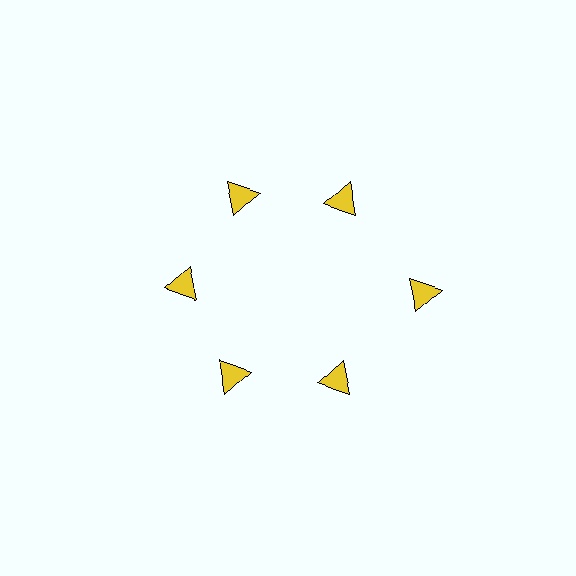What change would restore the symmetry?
The symmetry would be restored by moving it inward, back onto the ring so that all 6 triangles sit at equal angles and equal distance from the center.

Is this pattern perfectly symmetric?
No. The 6 yellow triangles are arranged in a ring, but one element near the 3 o'clock position is pushed outward from the center, breaking the 6-fold rotational symmetry.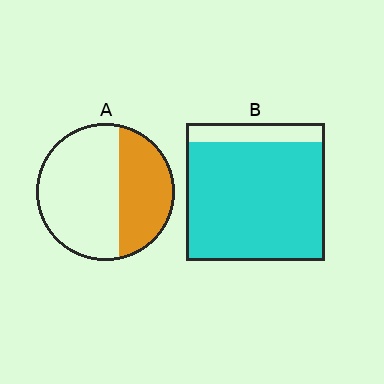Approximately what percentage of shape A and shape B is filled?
A is approximately 40% and B is approximately 85%.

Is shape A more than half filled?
No.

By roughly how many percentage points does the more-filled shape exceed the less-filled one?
By roughly 50 percentage points (B over A).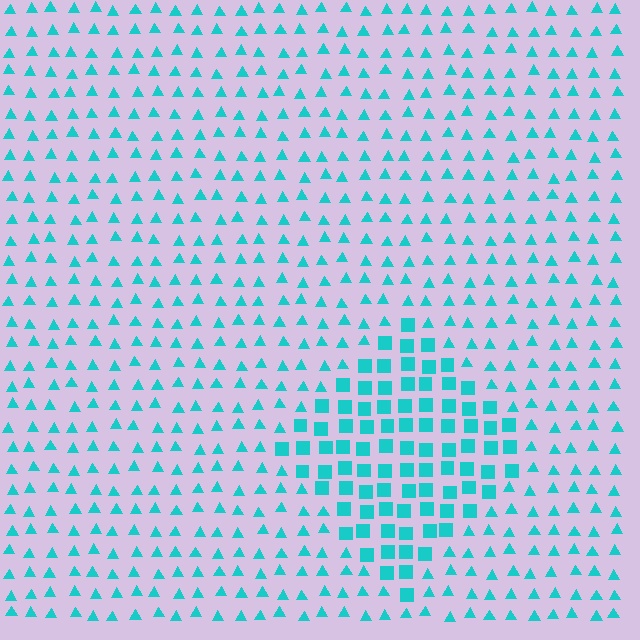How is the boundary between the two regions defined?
The boundary is defined by a change in element shape: squares inside vs. triangles outside. All elements share the same color and spacing.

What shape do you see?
I see a diamond.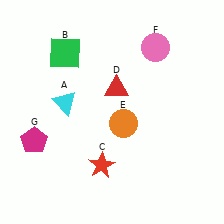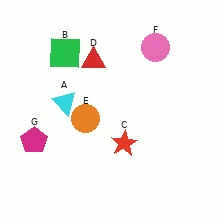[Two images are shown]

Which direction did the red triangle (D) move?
The red triangle (D) moved up.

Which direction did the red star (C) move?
The red star (C) moved right.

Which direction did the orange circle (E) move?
The orange circle (E) moved left.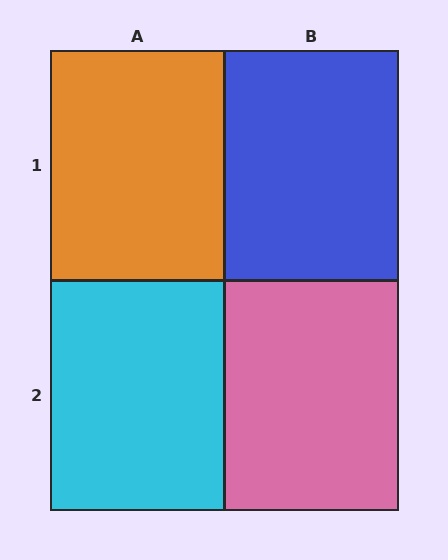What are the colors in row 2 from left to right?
Cyan, pink.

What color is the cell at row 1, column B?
Blue.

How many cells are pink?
1 cell is pink.